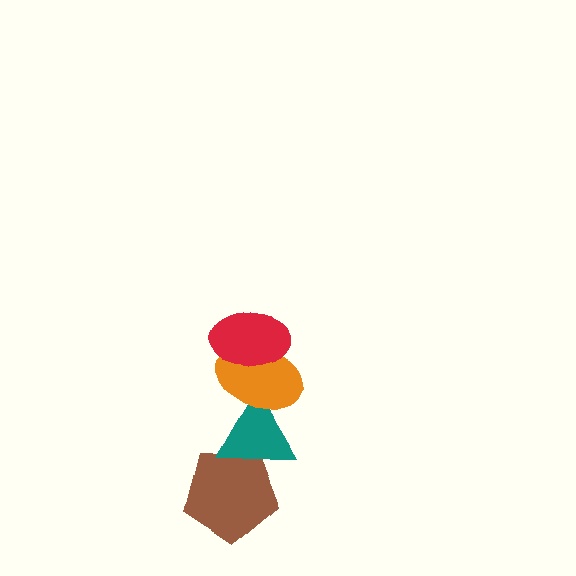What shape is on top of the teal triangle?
The orange ellipse is on top of the teal triangle.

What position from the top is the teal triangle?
The teal triangle is 3rd from the top.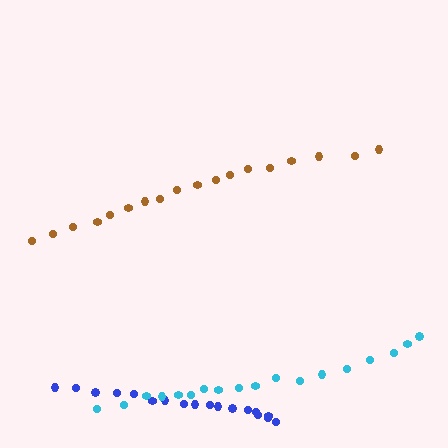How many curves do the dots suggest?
There are 3 distinct paths.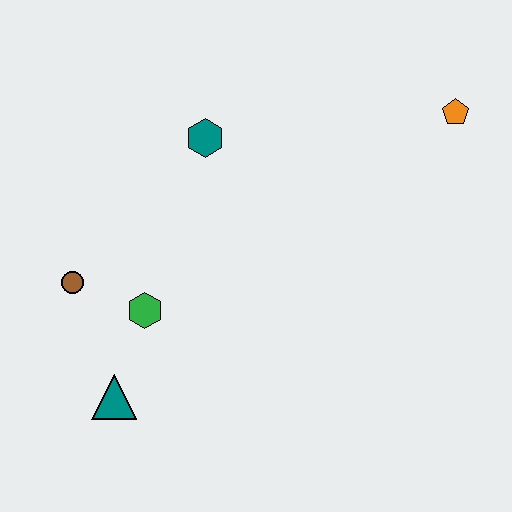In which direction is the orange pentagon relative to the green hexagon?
The orange pentagon is to the right of the green hexagon.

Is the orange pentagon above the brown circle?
Yes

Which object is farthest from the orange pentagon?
The teal triangle is farthest from the orange pentagon.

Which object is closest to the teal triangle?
The green hexagon is closest to the teal triangle.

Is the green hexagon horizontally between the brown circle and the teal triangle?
No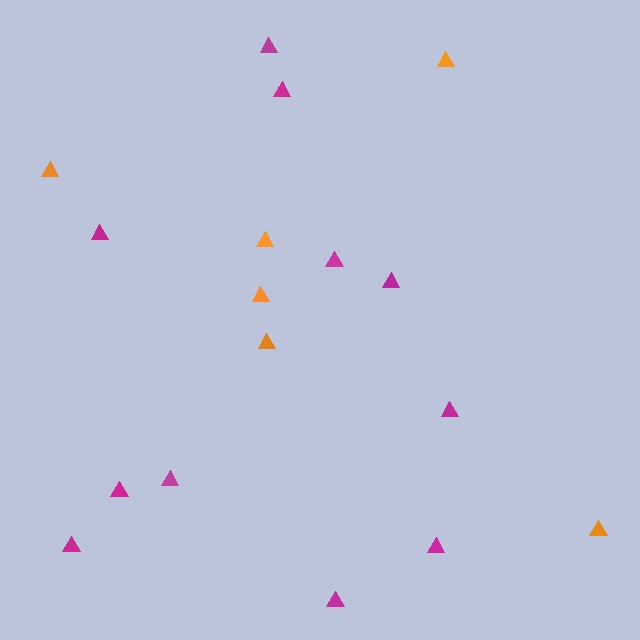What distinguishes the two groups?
There are 2 groups: one group of orange triangles (6) and one group of magenta triangles (11).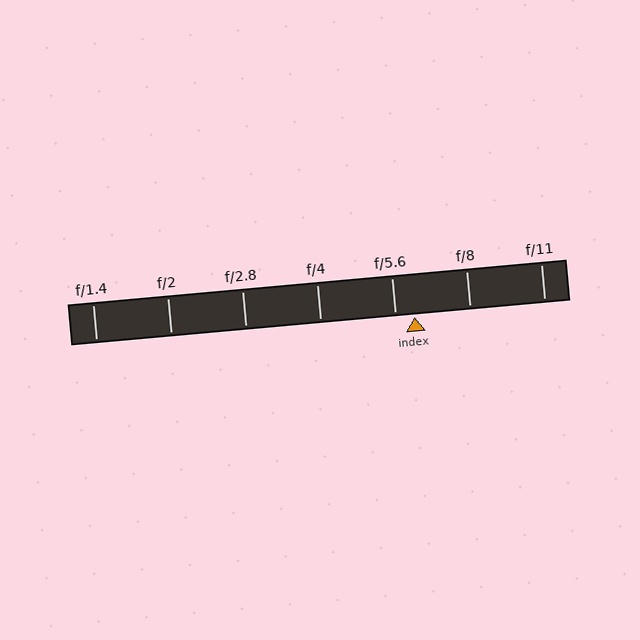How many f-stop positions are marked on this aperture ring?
There are 7 f-stop positions marked.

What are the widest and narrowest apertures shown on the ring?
The widest aperture shown is f/1.4 and the narrowest is f/11.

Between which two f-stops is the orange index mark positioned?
The index mark is between f/5.6 and f/8.